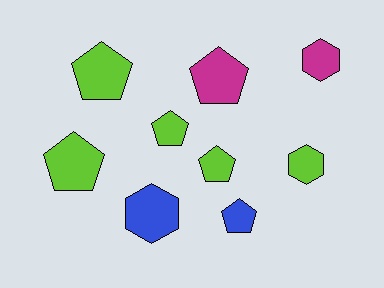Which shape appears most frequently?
Pentagon, with 6 objects.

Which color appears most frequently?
Lime, with 5 objects.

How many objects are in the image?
There are 9 objects.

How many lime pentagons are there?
There are 4 lime pentagons.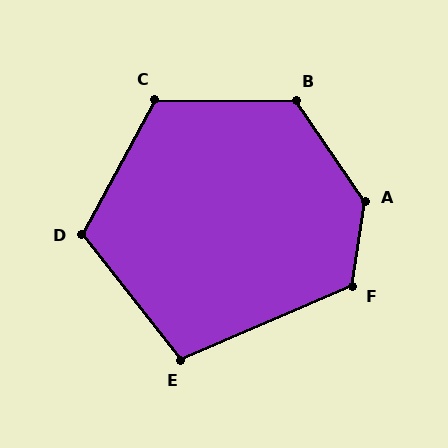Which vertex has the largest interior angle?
A, at approximately 137 degrees.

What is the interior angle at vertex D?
Approximately 114 degrees (obtuse).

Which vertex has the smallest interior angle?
E, at approximately 105 degrees.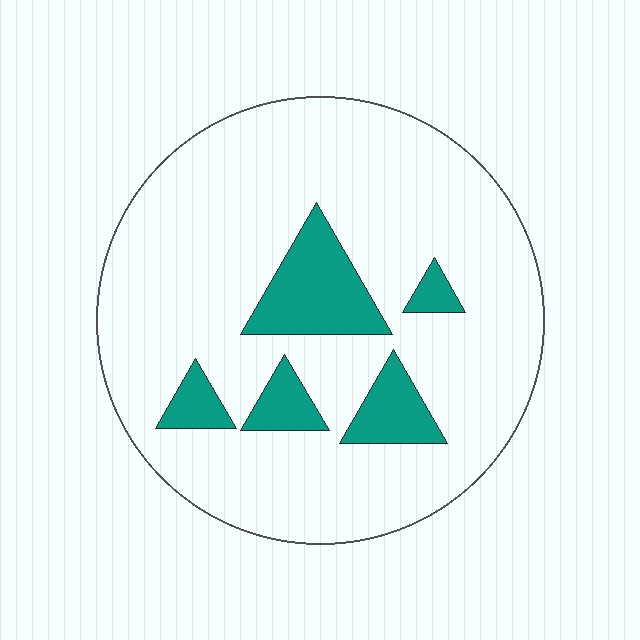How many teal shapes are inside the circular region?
5.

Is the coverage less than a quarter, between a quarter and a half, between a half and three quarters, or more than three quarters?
Less than a quarter.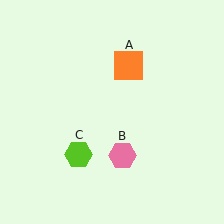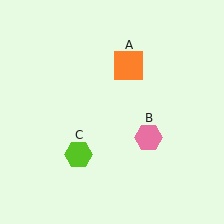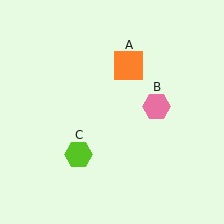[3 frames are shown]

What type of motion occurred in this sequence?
The pink hexagon (object B) rotated counterclockwise around the center of the scene.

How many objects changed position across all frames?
1 object changed position: pink hexagon (object B).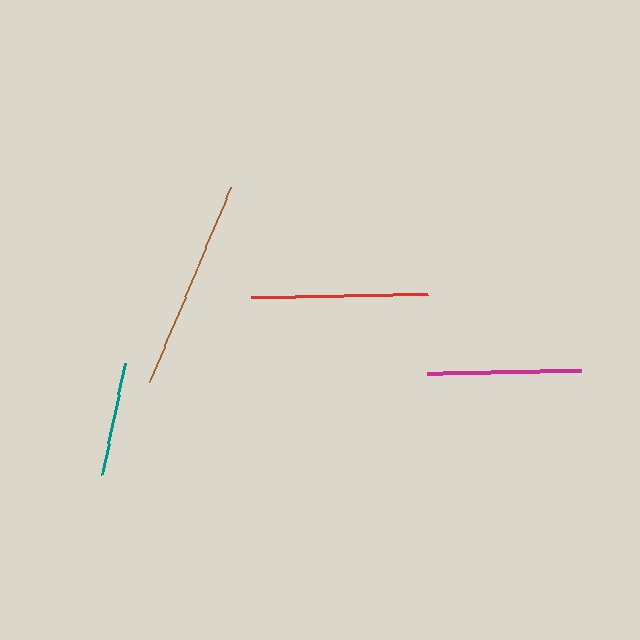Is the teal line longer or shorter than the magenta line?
The magenta line is longer than the teal line.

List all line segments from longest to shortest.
From longest to shortest: brown, red, magenta, teal.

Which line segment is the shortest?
The teal line is the shortest at approximately 114 pixels.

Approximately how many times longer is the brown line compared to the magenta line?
The brown line is approximately 1.4 times the length of the magenta line.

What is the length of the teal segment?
The teal segment is approximately 114 pixels long.